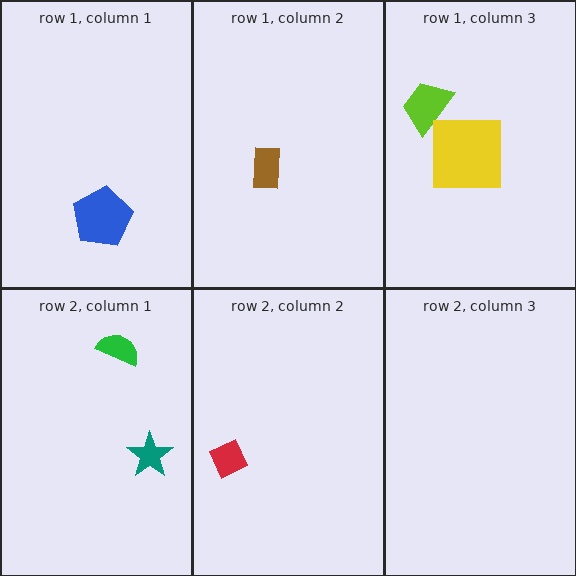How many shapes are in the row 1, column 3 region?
2.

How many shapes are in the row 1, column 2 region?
1.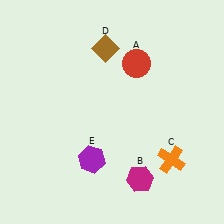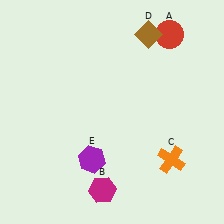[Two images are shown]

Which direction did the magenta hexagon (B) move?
The magenta hexagon (B) moved left.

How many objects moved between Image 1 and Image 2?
3 objects moved between the two images.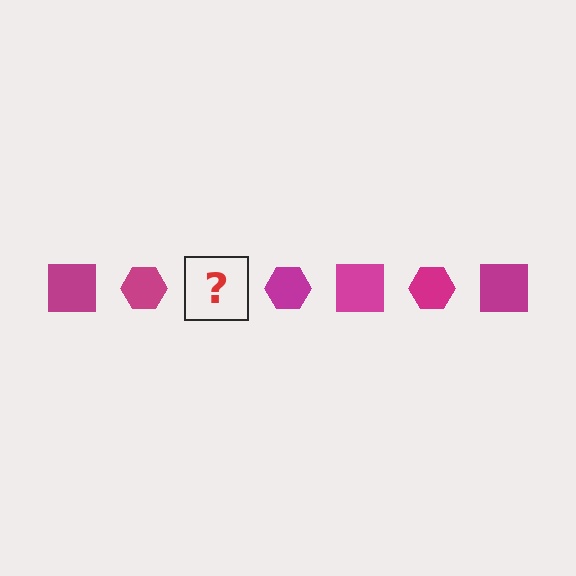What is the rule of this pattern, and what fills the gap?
The rule is that the pattern cycles through square, hexagon shapes in magenta. The gap should be filled with a magenta square.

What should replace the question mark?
The question mark should be replaced with a magenta square.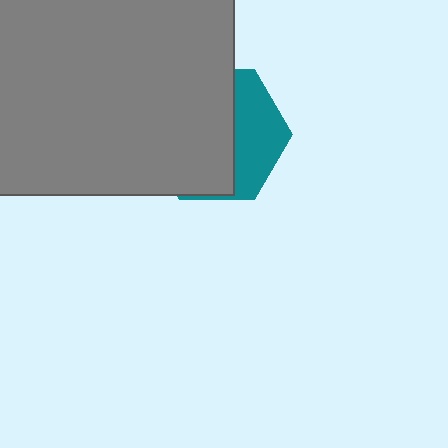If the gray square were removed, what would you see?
You would see the complete teal hexagon.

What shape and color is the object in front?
The object in front is a gray square.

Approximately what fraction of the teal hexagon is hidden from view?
Roughly 65% of the teal hexagon is hidden behind the gray square.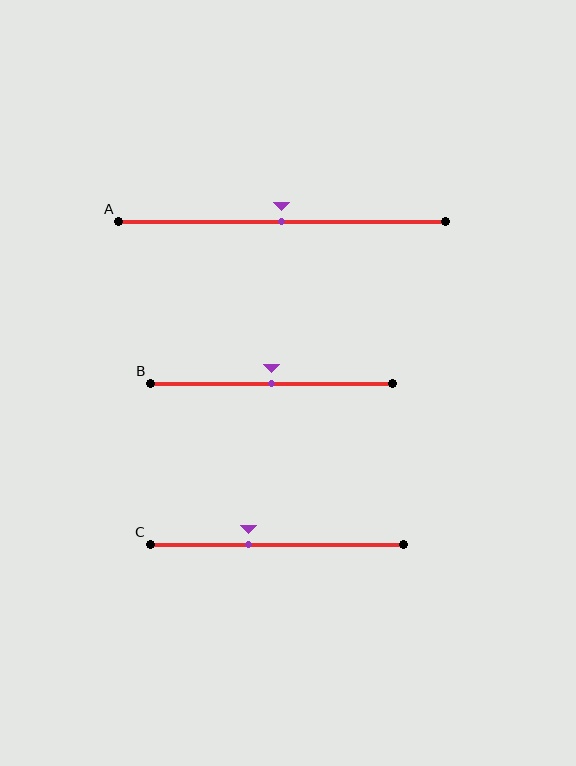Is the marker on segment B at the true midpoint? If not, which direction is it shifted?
Yes, the marker on segment B is at the true midpoint.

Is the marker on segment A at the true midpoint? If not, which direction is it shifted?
Yes, the marker on segment A is at the true midpoint.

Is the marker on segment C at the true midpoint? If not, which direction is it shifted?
No, the marker on segment C is shifted to the left by about 11% of the segment length.